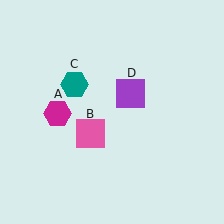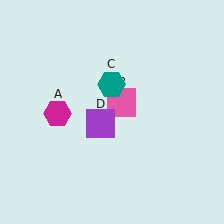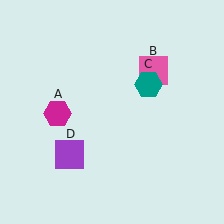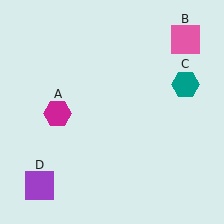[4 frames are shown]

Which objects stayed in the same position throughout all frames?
Magenta hexagon (object A) remained stationary.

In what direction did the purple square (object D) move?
The purple square (object D) moved down and to the left.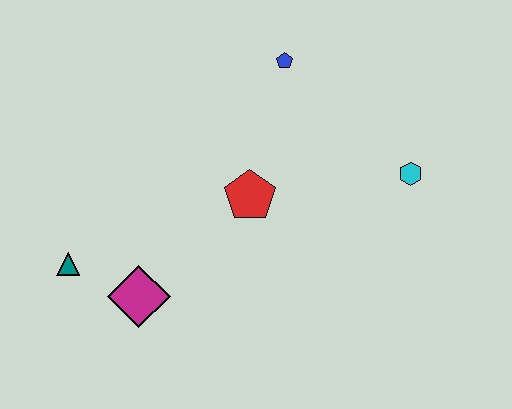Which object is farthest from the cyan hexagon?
The teal triangle is farthest from the cyan hexagon.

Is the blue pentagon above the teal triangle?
Yes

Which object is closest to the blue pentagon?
The red pentagon is closest to the blue pentagon.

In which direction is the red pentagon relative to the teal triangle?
The red pentagon is to the right of the teal triangle.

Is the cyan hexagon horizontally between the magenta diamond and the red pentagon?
No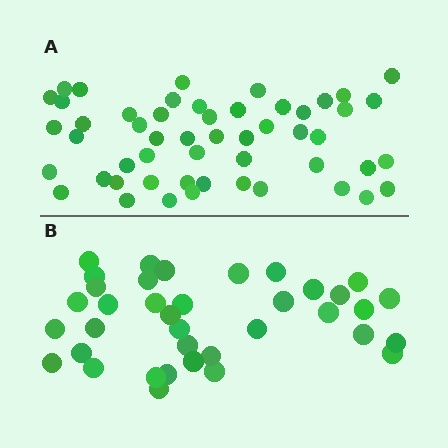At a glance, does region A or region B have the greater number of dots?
Region A (the top region) has more dots.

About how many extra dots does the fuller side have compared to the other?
Region A has approximately 15 more dots than region B.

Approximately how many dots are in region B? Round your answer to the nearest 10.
About 40 dots. (The exact count is 37, which rounds to 40.)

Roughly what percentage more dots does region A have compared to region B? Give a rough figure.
About 40% more.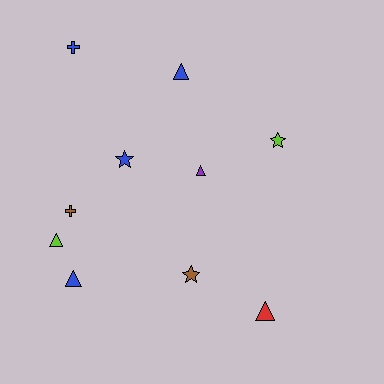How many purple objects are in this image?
There is 1 purple object.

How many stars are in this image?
There are 3 stars.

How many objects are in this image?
There are 10 objects.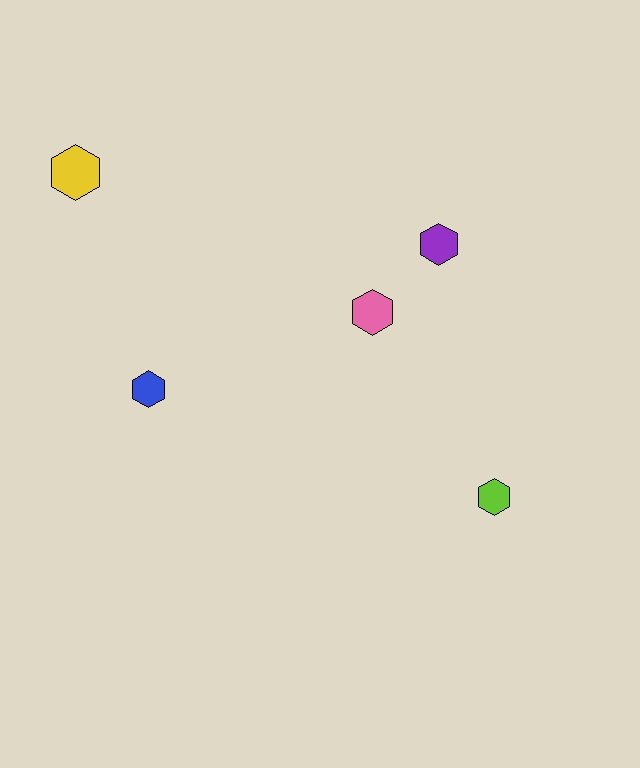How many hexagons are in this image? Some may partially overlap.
There are 5 hexagons.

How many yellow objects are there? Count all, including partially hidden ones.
There is 1 yellow object.